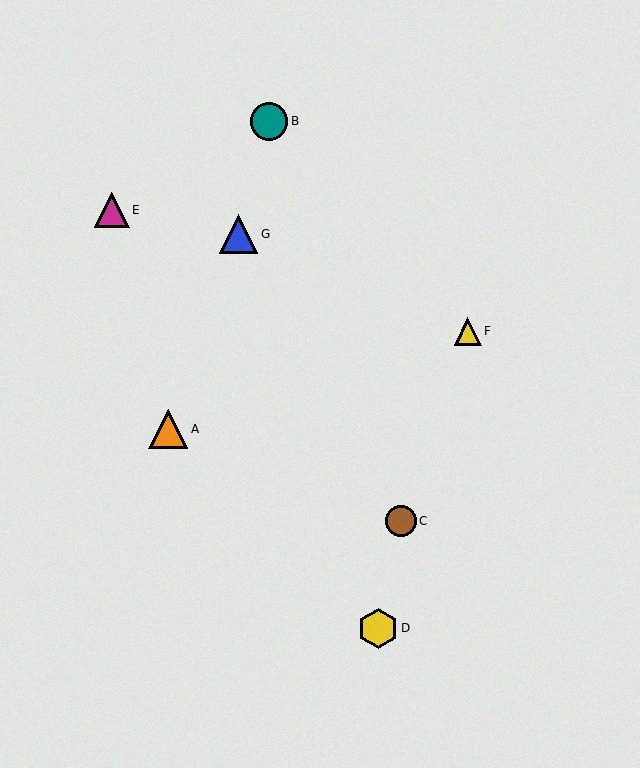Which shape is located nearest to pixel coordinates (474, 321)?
The yellow triangle (labeled F) at (468, 331) is nearest to that location.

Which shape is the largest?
The yellow hexagon (labeled D) is the largest.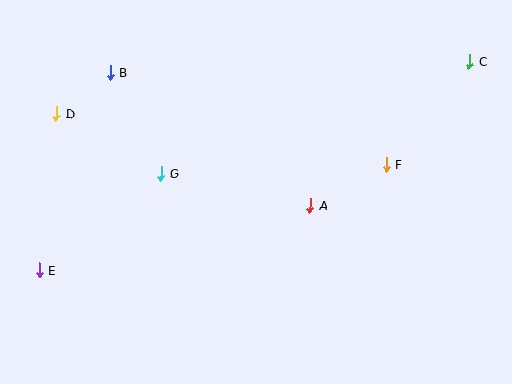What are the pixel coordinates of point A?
Point A is at (310, 206).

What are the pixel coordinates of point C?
Point C is at (470, 62).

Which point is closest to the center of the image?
Point A at (310, 206) is closest to the center.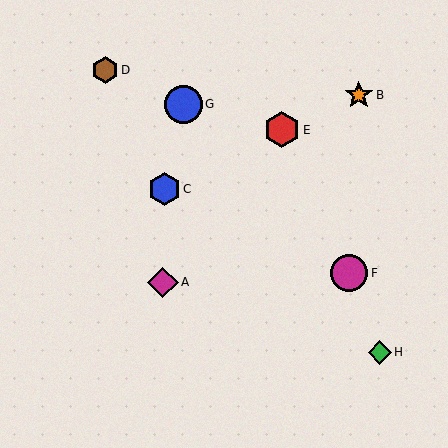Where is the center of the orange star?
The center of the orange star is at (359, 95).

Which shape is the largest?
The blue circle (labeled G) is the largest.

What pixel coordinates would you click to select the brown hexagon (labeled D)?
Click at (105, 70) to select the brown hexagon D.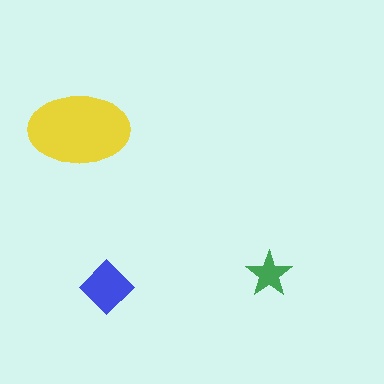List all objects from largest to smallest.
The yellow ellipse, the blue diamond, the green star.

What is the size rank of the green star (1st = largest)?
3rd.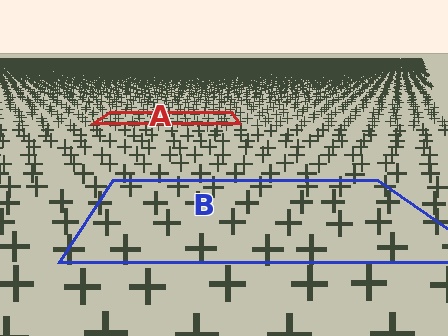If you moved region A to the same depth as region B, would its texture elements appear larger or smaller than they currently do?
They would appear larger. At a closer depth, the same texture elements are projected at a bigger on-screen size.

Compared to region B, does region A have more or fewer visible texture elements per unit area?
Region A has more texture elements per unit area — they are packed more densely because it is farther away.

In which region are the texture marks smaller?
The texture marks are smaller in region A, because it is farther away.